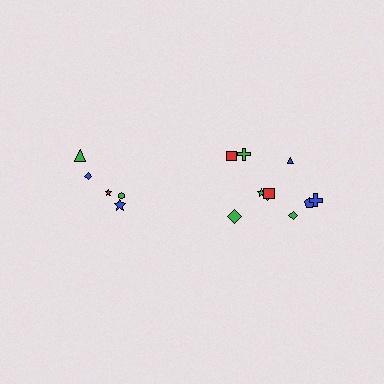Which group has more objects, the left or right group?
The right group.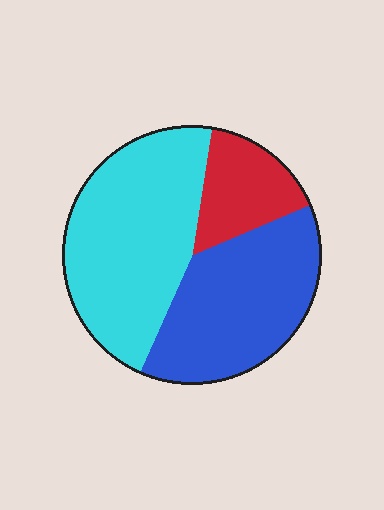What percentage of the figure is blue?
Blue takes up between a quarter and a half of the figure.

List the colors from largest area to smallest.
From largest to smallest: cyan, blue, red.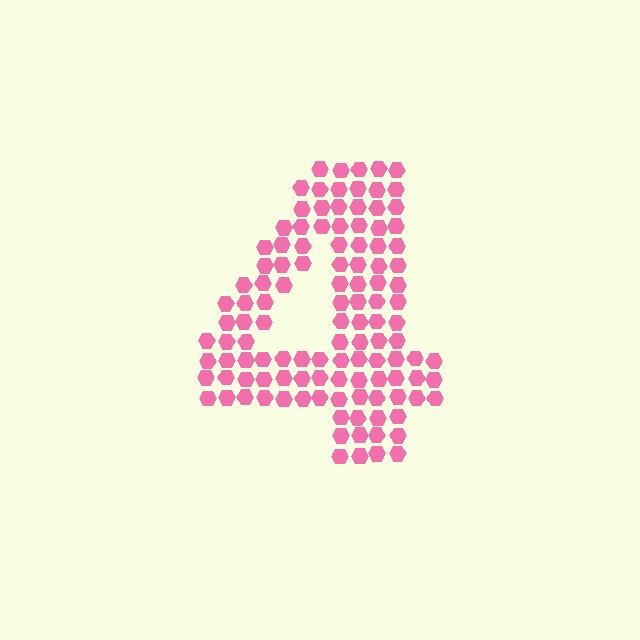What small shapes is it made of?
It is made of small hexagons.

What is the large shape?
The large shape is the digit 4.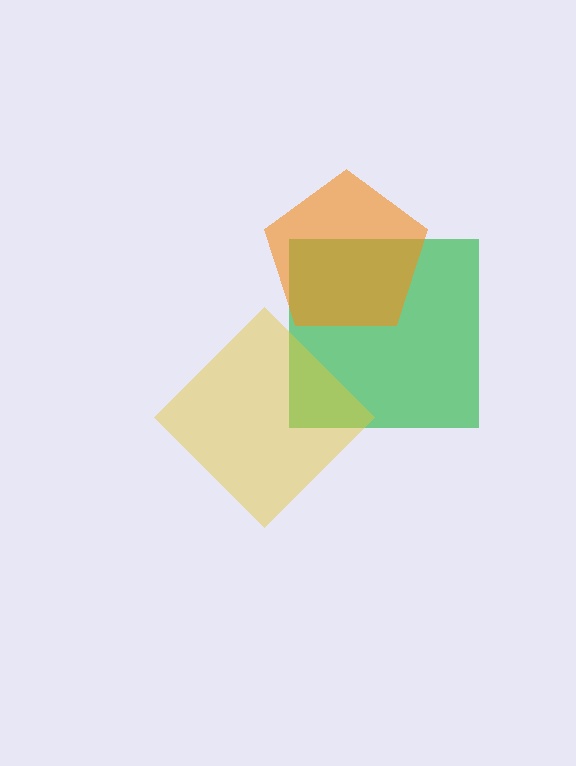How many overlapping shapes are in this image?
There are 3 overlapping shapes in the image.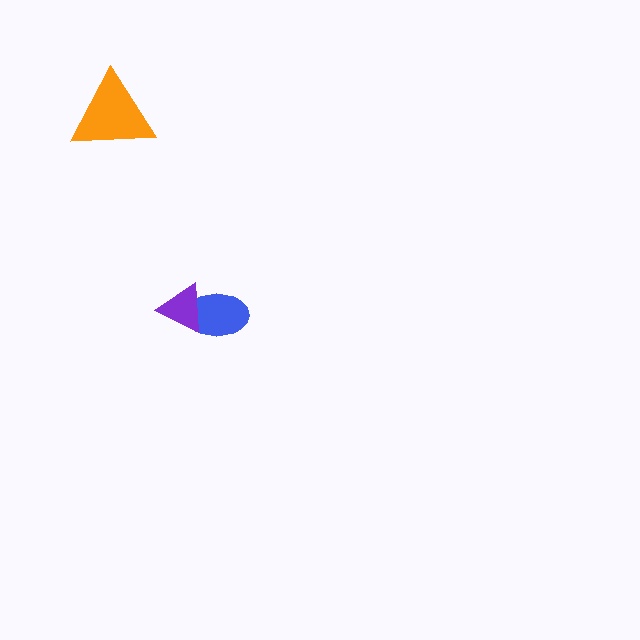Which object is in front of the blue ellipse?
The purple triangle is in front of the blue ellipse.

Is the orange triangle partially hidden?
No, no other shape covers it.